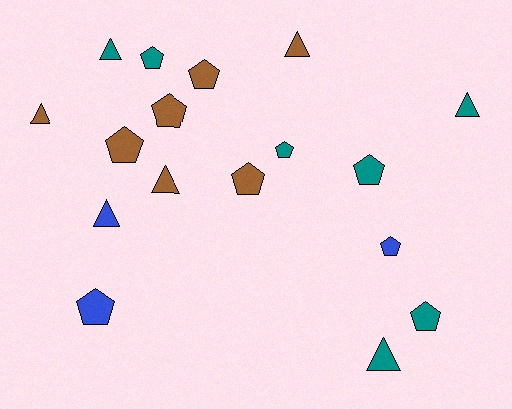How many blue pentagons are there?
There are 2 blue pentagons.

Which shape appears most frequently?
Pentagon, with 10 objects.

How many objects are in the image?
There are 17 objects.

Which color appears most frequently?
Teal, with 7 objects.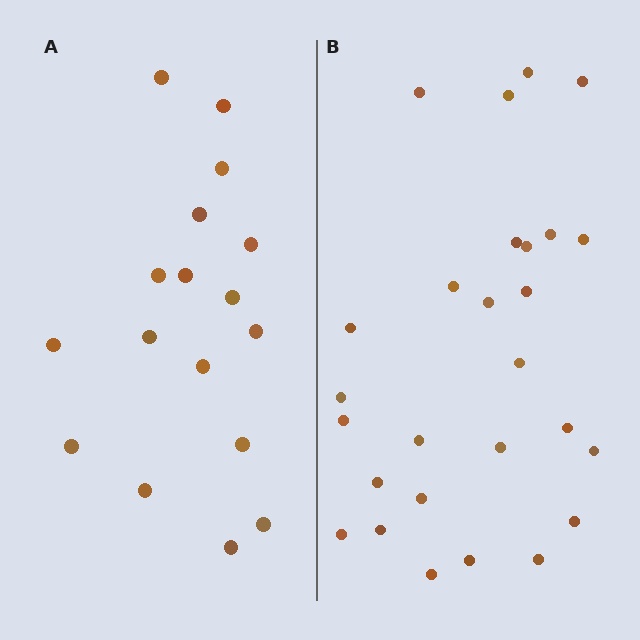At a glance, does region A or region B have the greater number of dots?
Region B (the right region) has more dots.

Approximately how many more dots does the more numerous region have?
Region B has roughly 10 or so more dots than region A.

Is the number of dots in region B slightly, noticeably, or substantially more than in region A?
Region B has substantially more. The ratio is roughly 1.6 to 1.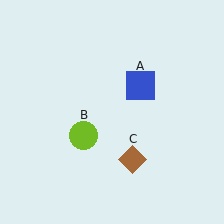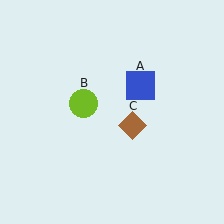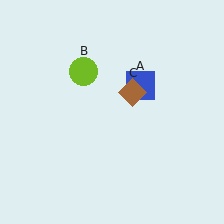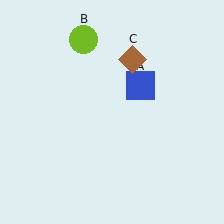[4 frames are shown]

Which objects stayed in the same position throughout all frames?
Blue square (object A) remained stationary.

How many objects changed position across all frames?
2 objects changed position: lime circle (object B), brown diamond (object C).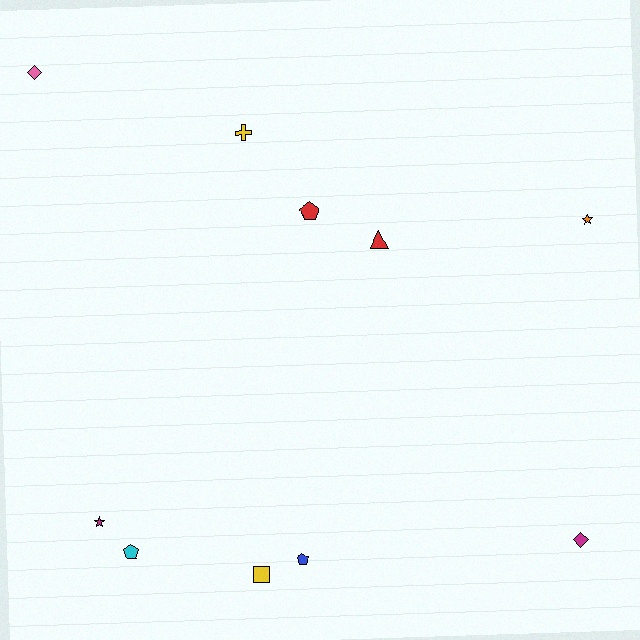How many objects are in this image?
There are 10 objects.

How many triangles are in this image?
There is 1 triangle.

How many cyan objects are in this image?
There is 1 cyan object.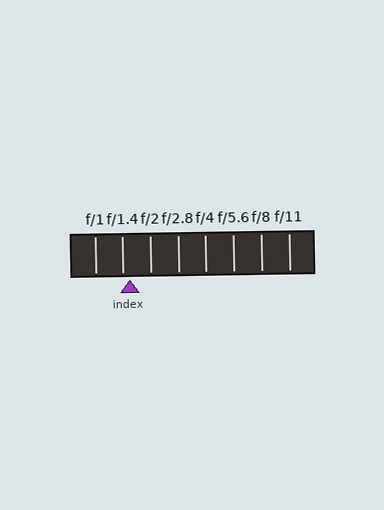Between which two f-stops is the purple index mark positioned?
The index mark is between f/1.4 and f/2.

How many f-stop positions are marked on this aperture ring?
There are 8 f-stop positions marked.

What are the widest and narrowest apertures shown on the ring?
The widest aperture shown is f/1 and the narrowest is f/11.